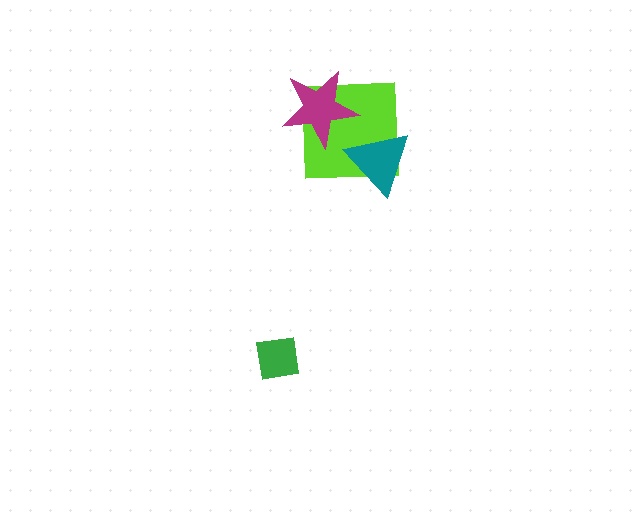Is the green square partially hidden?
No, no other shape covers it.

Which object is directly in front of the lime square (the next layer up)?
The magenta star is directly in front of the lime square.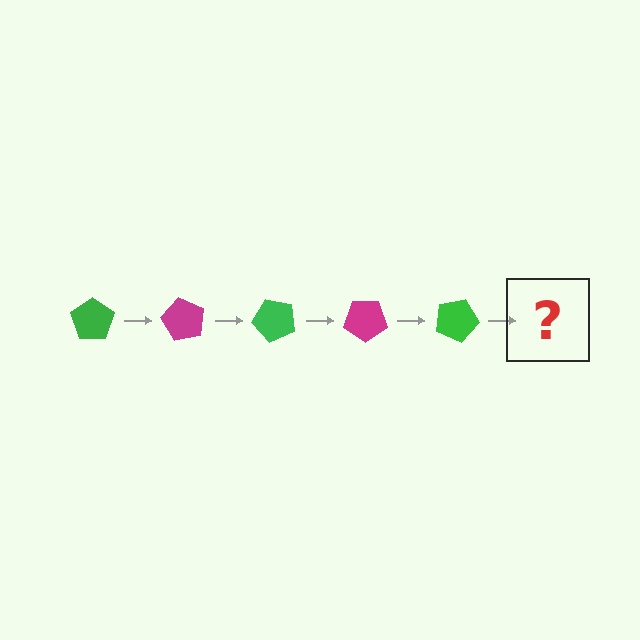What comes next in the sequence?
The next element should be a magenta pentagon, rotated 300 degrees from the start.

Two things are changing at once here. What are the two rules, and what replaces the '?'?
The two rules are that it rotates 60 degrees each step and the color cycles through green and magenta. The '?' should be a magenta pentagon, rotated 300 degrees from the start.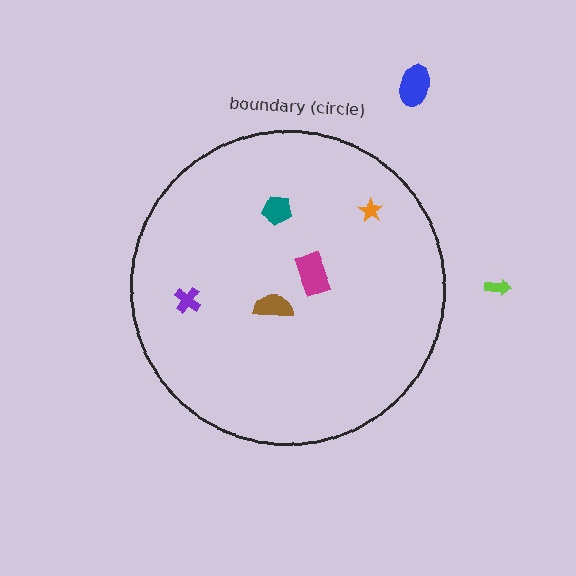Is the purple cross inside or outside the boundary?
Inside.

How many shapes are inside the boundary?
5 inside, 2 outside.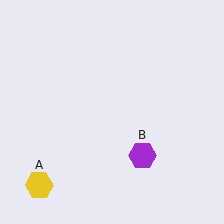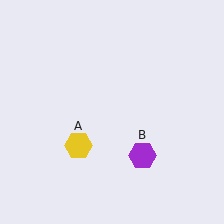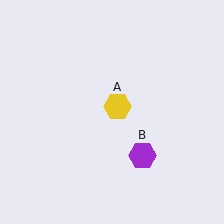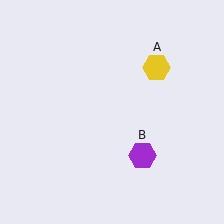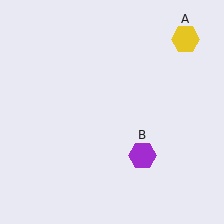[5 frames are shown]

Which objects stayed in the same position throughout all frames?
Purple hexagon (object B) remained stationary.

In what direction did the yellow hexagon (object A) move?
The yellow hexagon (object A) moved up and to the right.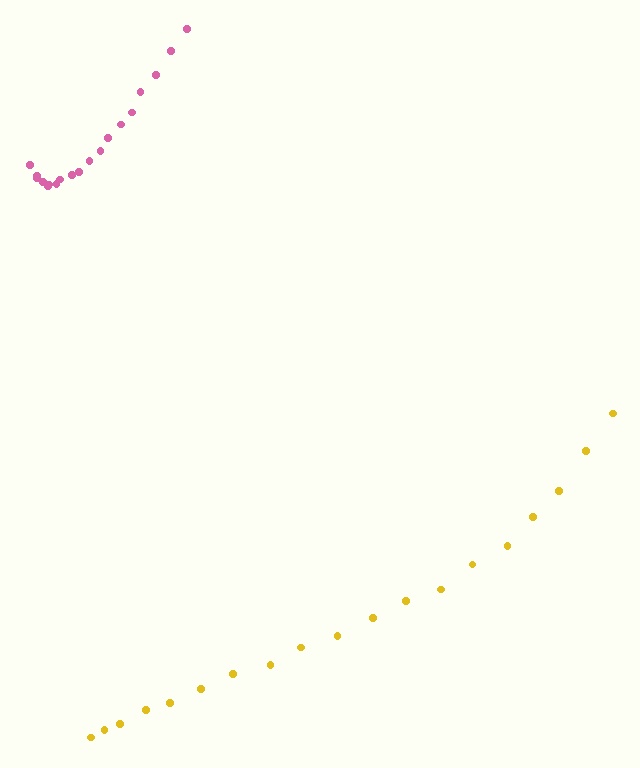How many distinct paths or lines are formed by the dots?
There are 2 distinct paths.